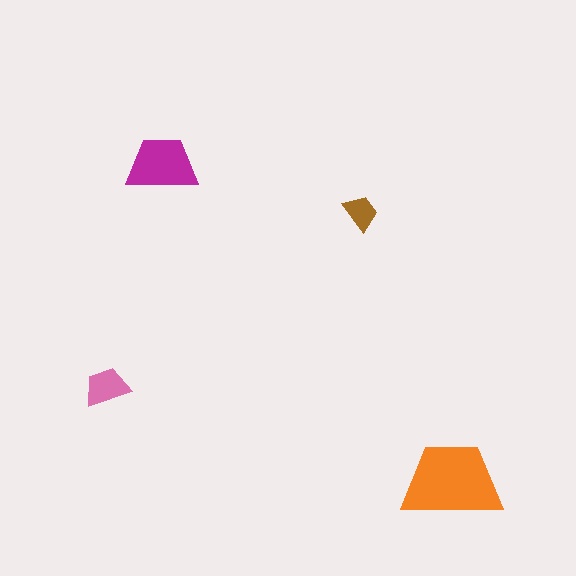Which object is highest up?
The magenta trapezoid is topmost.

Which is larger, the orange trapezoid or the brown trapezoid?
The orange one.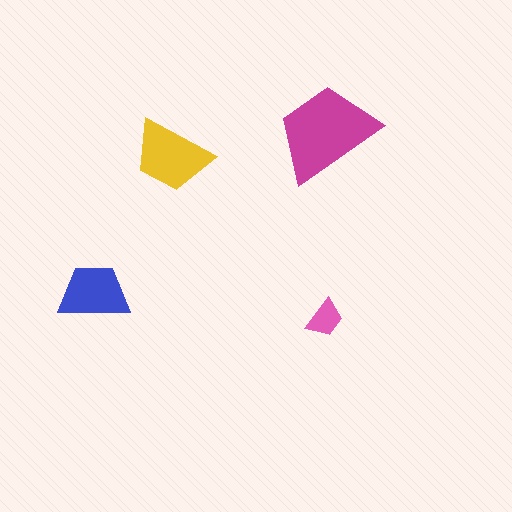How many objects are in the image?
There are 4 objects in the image.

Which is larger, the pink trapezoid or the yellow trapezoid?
The yellow one.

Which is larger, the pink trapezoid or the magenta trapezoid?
The magenta one.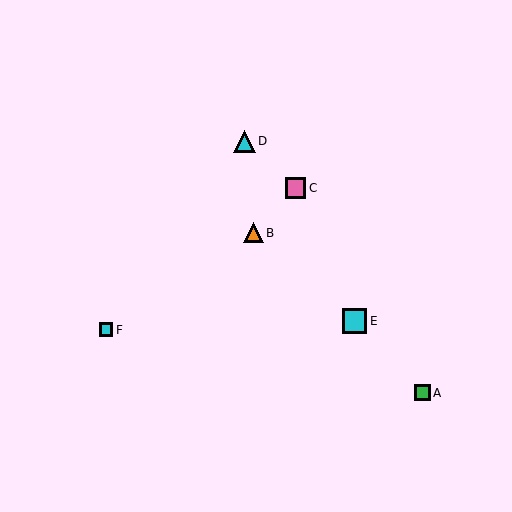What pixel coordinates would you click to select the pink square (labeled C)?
Click at (295, 188) to select the pink square C.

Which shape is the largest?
The cyan square (labeled E) is the largest.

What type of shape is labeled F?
Shape F is a cyan square.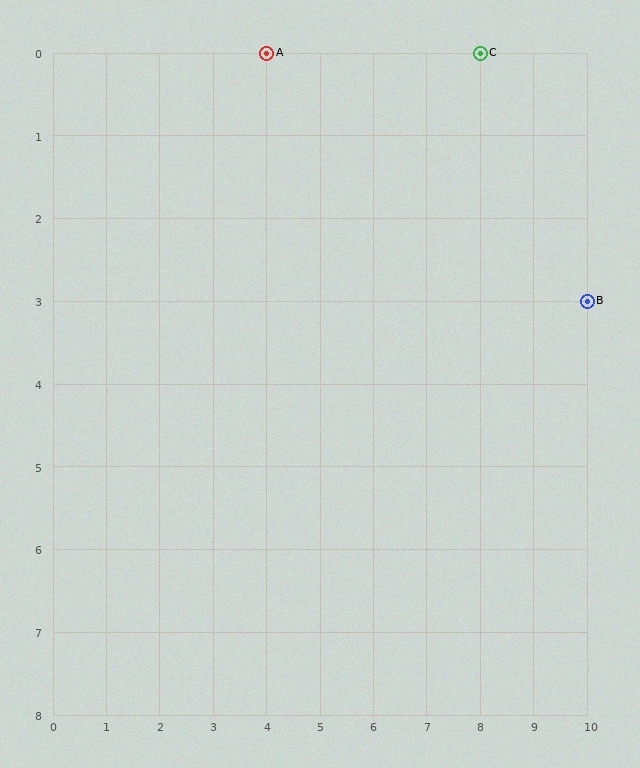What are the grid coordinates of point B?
Point B is at grid coordinates (10, 3).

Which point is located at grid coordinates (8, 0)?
Point C is at (8, 0).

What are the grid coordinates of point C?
Point C is at grid coordinates (8, 0).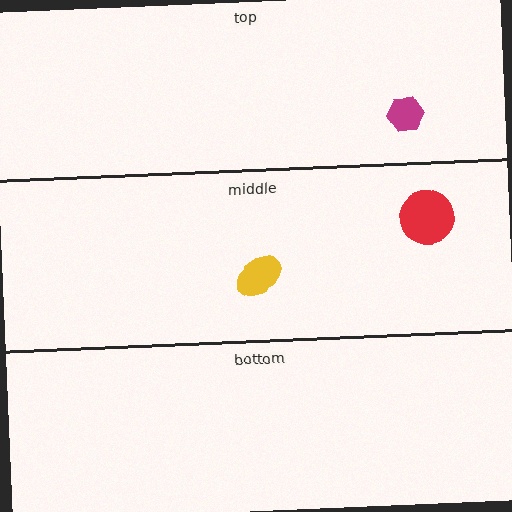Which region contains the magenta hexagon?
The top region.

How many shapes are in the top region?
1.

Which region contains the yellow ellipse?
The middle region.